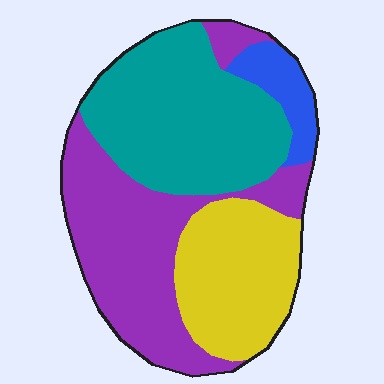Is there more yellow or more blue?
Yellow.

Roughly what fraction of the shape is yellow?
Yellow covers 23% of the shape.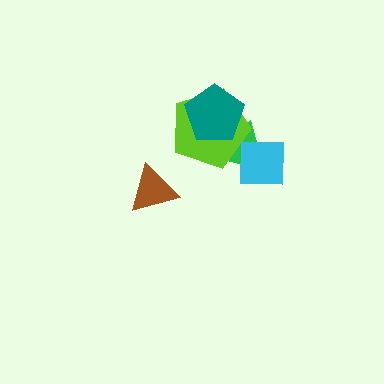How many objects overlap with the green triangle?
3 objects overlap with the green triangle.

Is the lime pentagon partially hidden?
Yes, it is partially covered by another shape.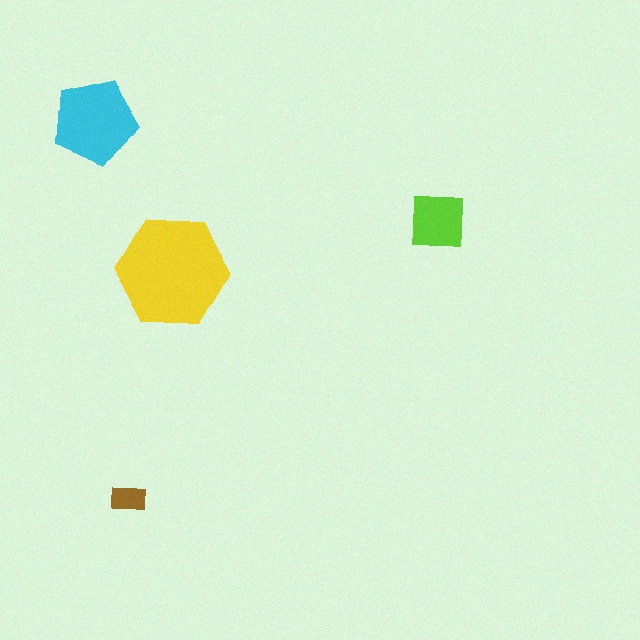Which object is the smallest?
The brown rectangle.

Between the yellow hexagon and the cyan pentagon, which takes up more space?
The yellow hexagon.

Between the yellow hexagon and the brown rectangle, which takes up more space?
The yellow hexagon.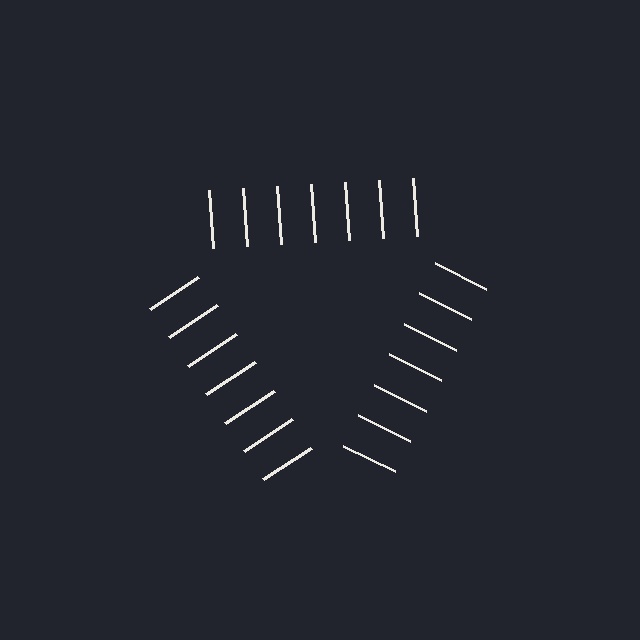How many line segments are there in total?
21 — 7 along each of the 3 edges.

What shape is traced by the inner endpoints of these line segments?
An illusory triangle — the line segments terminate on its edges but no continuous stroke is drawn.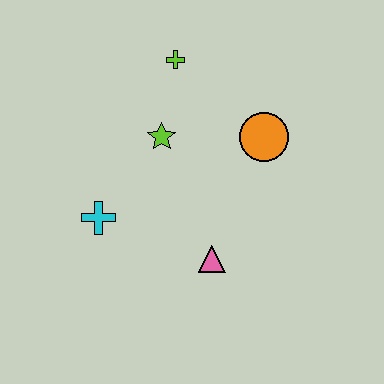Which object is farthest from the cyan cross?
The orange circle is farthest from the cyan cross.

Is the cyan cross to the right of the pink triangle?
No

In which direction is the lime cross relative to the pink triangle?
The lime cross is above the pink triangle.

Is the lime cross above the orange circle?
Yes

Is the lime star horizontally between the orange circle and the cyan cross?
Yes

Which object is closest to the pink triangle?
The cyan cross is closest to the pink triangle.